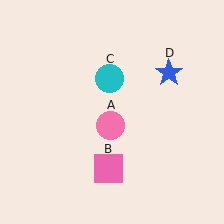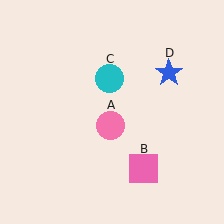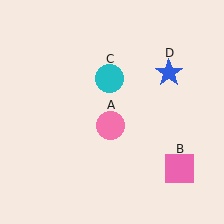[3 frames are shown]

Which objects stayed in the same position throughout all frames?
Pink circle (object A) and cyan circle (object C) and blue star (object D) remained stationary.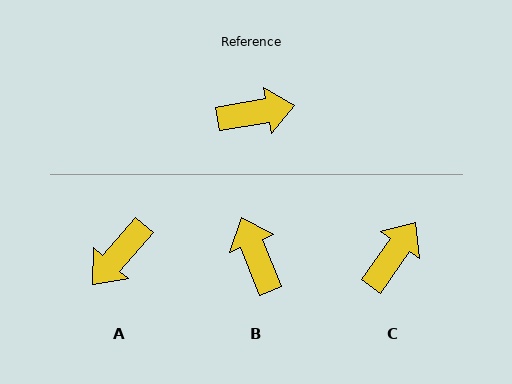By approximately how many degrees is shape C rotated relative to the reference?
Approximately 45 degrees counter-clockwise.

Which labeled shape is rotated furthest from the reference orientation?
A, about 141 degrees away.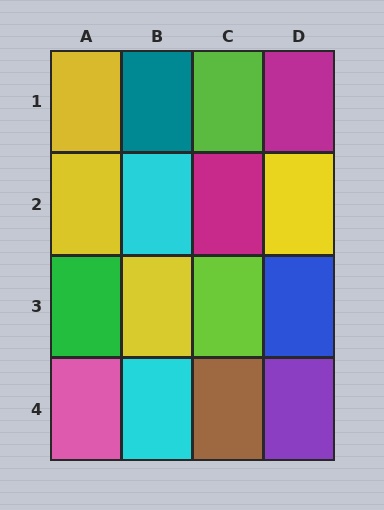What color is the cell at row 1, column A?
Yellow.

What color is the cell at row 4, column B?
Cyan.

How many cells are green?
1 cell is green.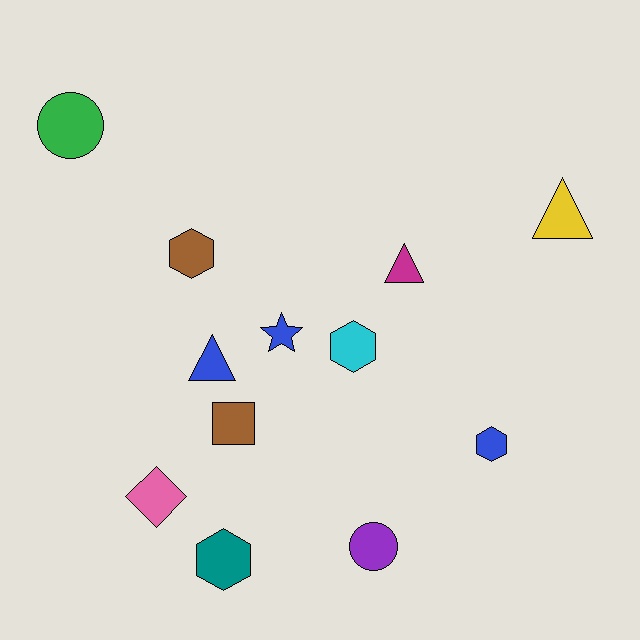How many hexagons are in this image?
There are 4 hexagons.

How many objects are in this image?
There are 12 objects.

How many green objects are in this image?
There is 1 green object.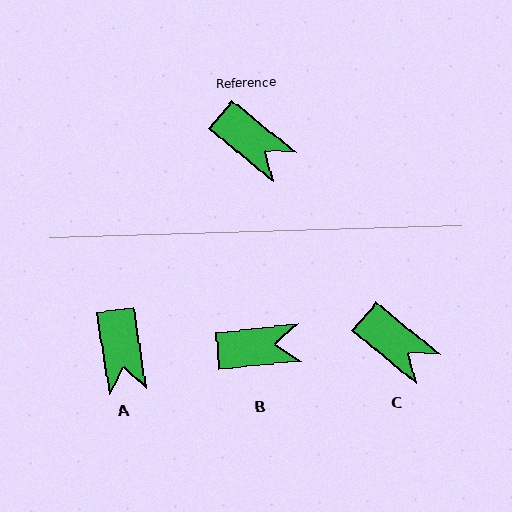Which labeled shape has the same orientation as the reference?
C.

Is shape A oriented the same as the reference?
No, it is off by about 42 degrees.